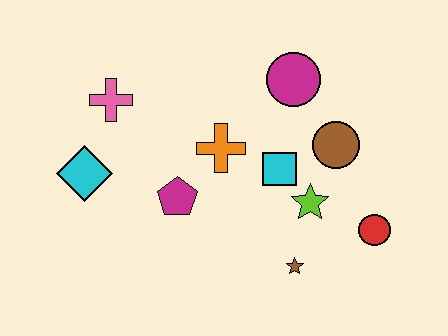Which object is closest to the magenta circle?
The brown circle is closest to the magenta circle.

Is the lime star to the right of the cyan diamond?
Yes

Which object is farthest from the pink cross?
The red circle is farthest from the pink cross.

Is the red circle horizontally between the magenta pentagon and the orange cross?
No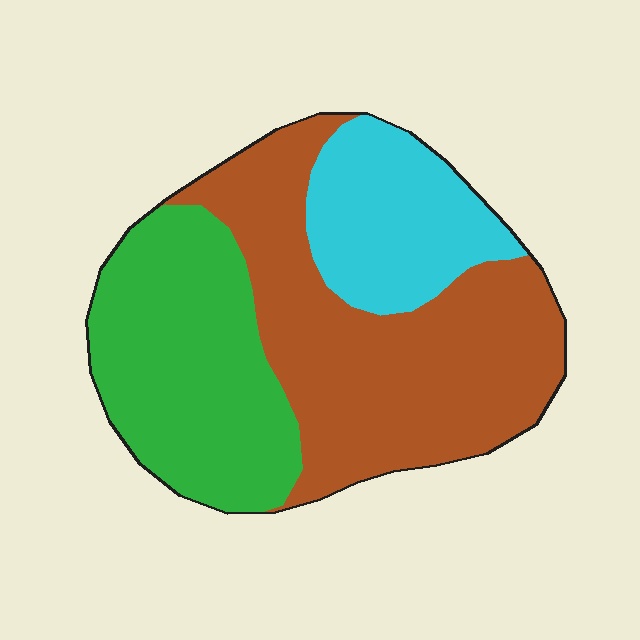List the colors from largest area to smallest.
From largest to smallest: brown, green, cyan.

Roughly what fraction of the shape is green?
Green covers 33% of the shape.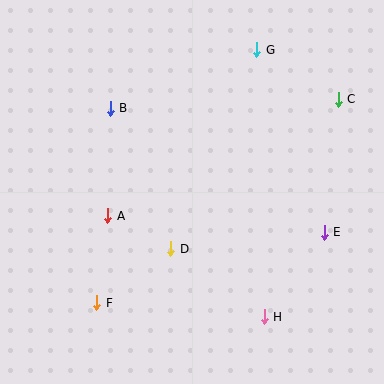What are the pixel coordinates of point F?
Point F is at (97, 303).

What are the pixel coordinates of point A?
Point A is at (108, 216).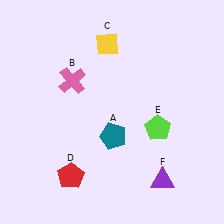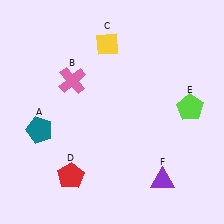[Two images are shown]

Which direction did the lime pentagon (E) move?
The lime pentagon (E) moved right.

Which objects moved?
The objects that moved are: the teal pentagon (A), the lime pentagon (E).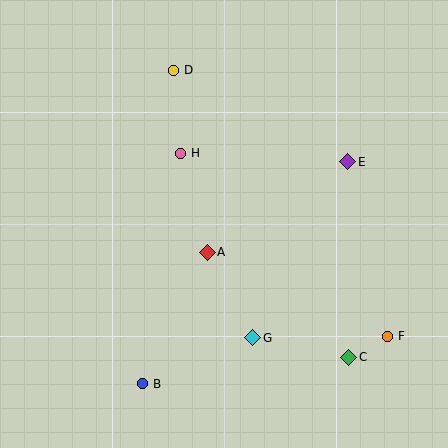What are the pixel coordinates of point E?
Point E is at (348, 162).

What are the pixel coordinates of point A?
Point A is at (207, 252).